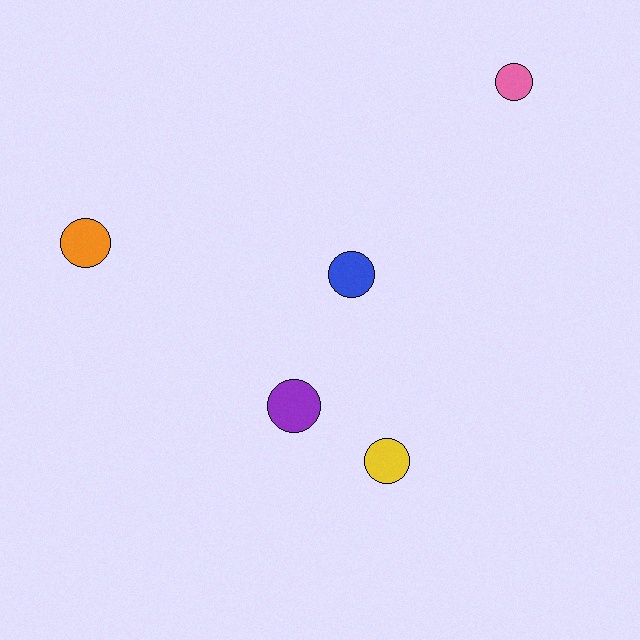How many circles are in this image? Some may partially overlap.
There are 5 circles.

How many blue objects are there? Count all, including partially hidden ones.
There is 1 blue object.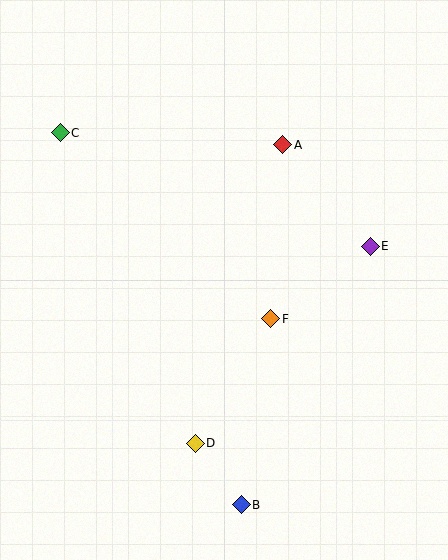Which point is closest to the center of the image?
Point F at (271, 319) is closest to the center.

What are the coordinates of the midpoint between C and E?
The midpoint between C and E is at (215, 190).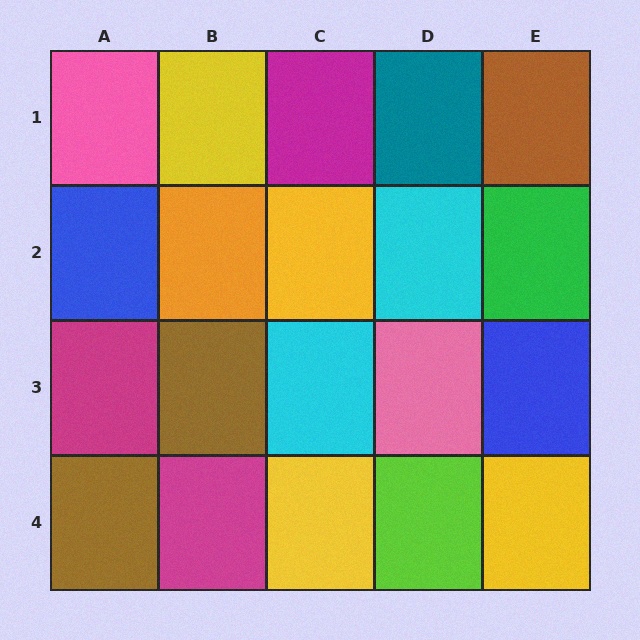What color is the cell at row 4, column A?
Brown.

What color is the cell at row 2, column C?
Yellow.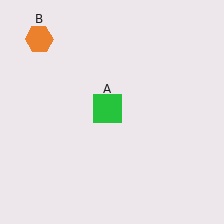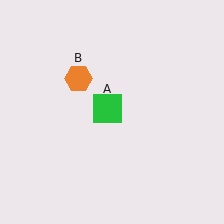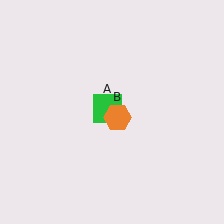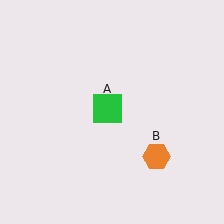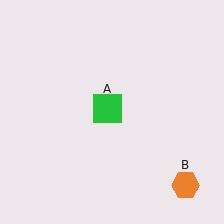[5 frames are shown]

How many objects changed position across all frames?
1 object changed position: orange hexagon (object B).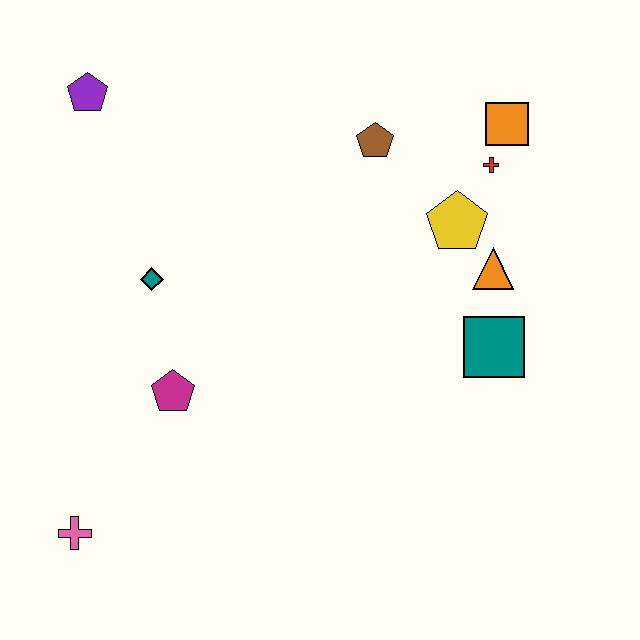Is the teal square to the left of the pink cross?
No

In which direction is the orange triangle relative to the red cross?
The orange triangle is below the red cross.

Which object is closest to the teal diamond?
The magenta pentagon is closest to the teal diamond.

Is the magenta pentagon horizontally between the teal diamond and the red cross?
Yes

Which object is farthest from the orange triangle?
The pink cross is farthest from the orange triangle.